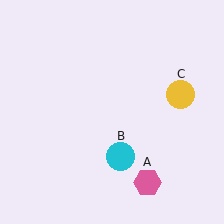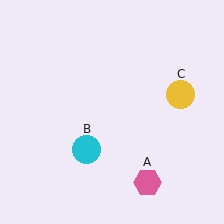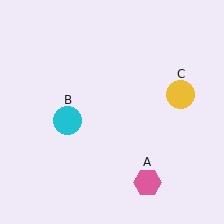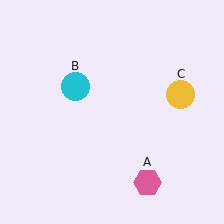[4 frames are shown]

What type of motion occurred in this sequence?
The cyan circle (object B) rotated clockwise around the center of the scene.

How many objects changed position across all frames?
1 object changed position: cyan circle (object B).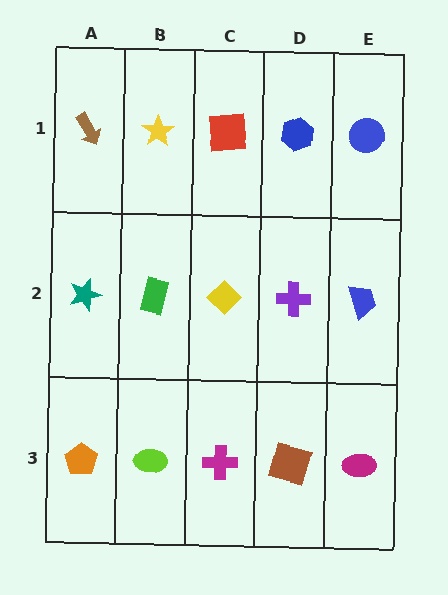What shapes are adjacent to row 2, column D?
A blue hexagon (row 1, column D), a brown square (row 3, column D), a yellow diamond (row 2, column C), a blue trapezoid (row 2, column E).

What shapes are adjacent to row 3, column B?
A green rectangle (row 2, column B), an orange pentagon (row 3, column A), a magenta cross (row 3, column C).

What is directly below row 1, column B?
A green rectangle.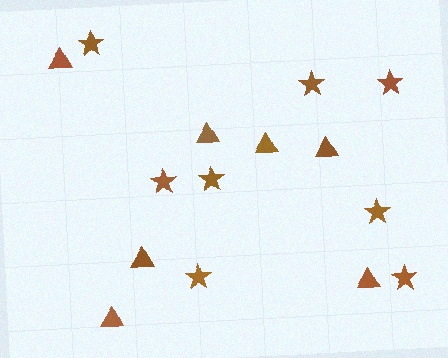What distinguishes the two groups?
There are 2 groups: one group of triangles (7) and one group of stars (8).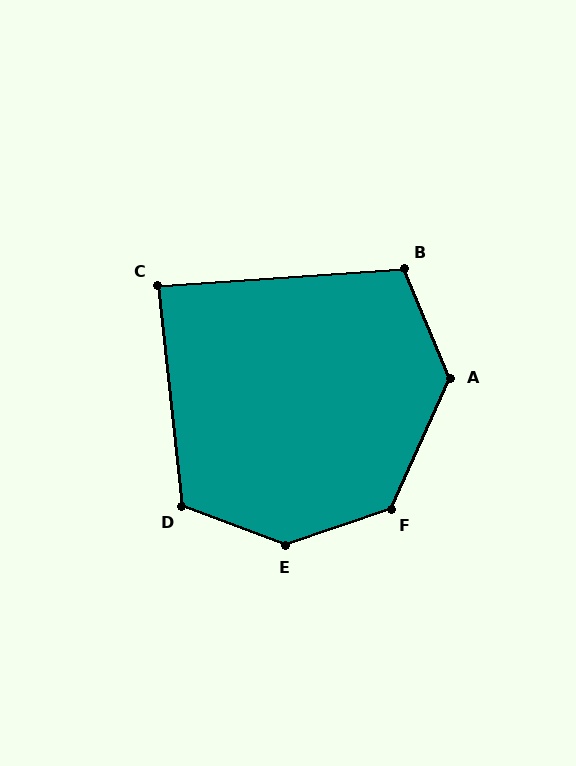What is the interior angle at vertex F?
Approximately 134 degrees (obtuse).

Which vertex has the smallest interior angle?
C, at approximately 88 degrees.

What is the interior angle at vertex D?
Approximately 117 degrees (obtuse).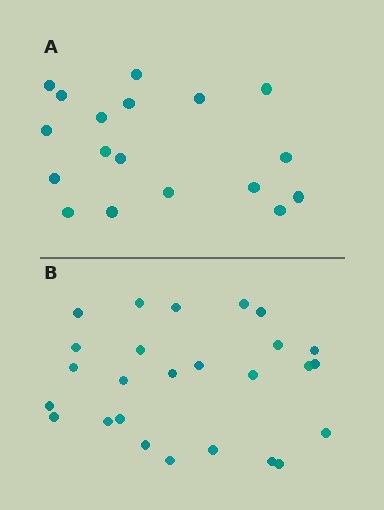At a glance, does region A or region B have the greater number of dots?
Region B (the bottom region) has more dots.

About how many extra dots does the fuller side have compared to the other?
Region B has roughly 8 or so more dots than region A.